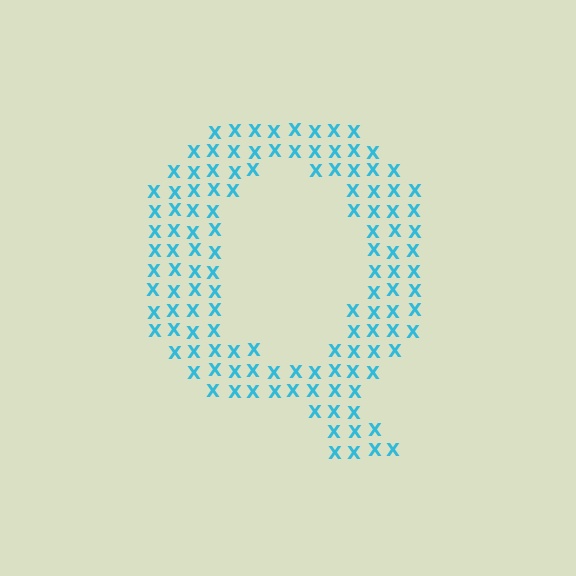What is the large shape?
The large shape is the letter Q.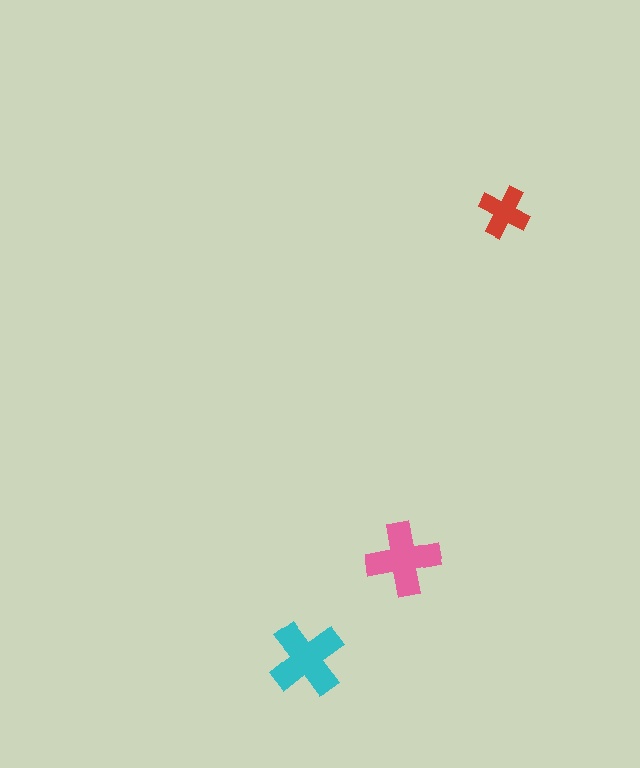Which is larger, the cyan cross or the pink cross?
The cyan one.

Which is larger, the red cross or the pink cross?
The pink one.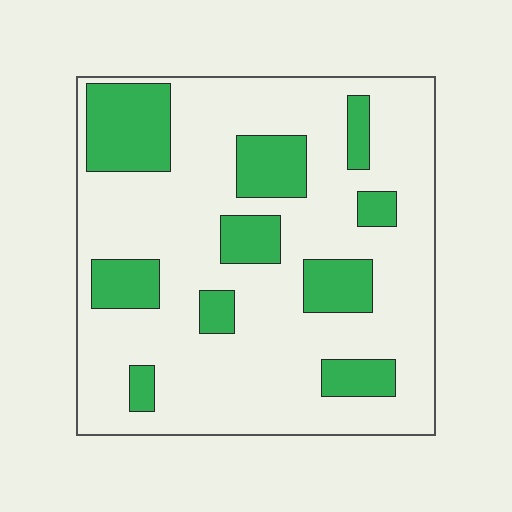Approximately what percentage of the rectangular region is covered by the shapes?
Approximately 25%.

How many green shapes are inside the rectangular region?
10.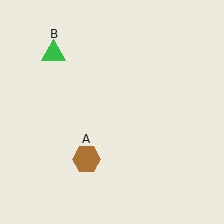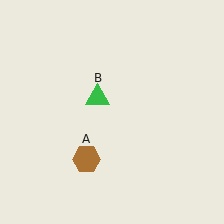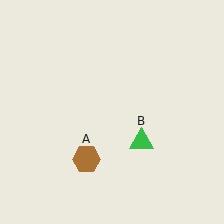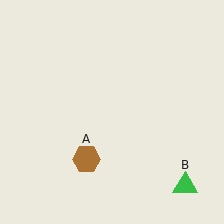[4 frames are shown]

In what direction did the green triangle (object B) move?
The green triangle (object B) moved down and to the right.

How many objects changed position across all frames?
1 object changed position: green triangle (object B).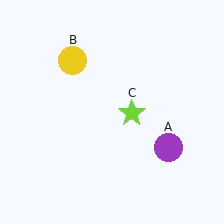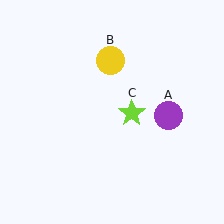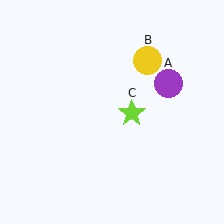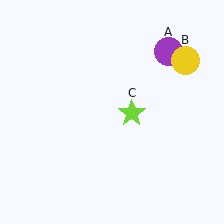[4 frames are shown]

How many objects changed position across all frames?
2 objects changed position: purple circle (object A), yellow circle (object B).